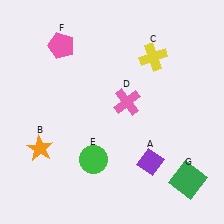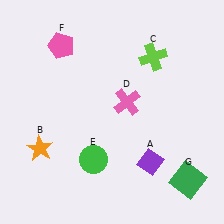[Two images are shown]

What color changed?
The cross (C) changed from yellow in Image 1 to lime in Image 2.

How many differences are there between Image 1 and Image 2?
There is 1 difference between the two images.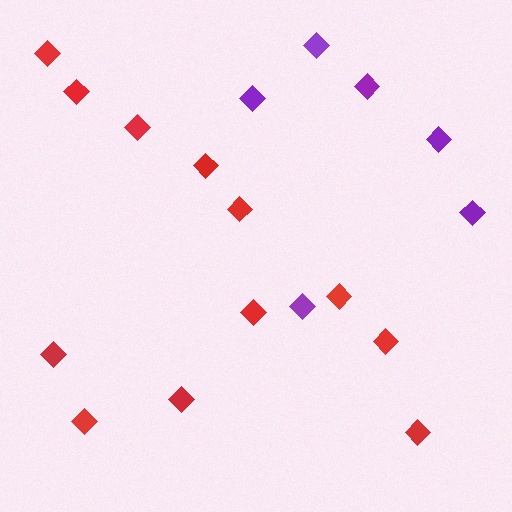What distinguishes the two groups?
There are 2 groups: one group of red diamonds (12) and one group of purple diamonds (6).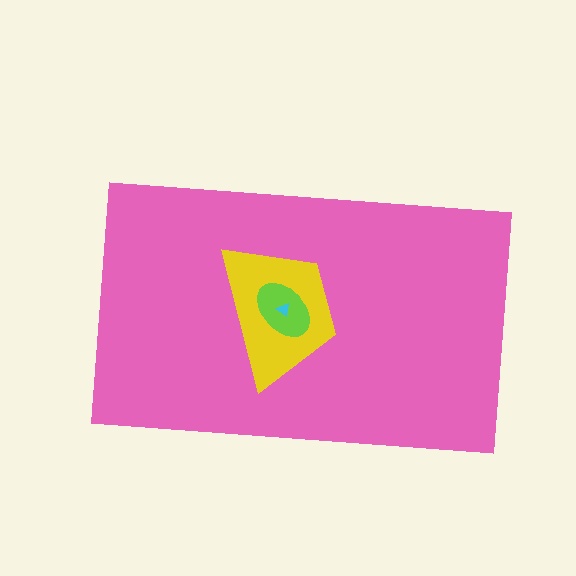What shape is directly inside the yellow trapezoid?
The lime ellipse.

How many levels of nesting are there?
4.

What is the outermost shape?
The pink rectangle.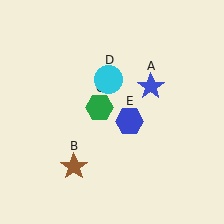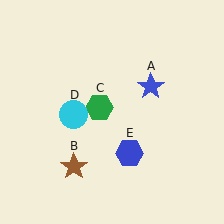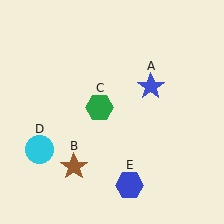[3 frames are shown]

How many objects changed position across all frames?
2 objects changed position: cyan circle (object D), blue hexagon (object E).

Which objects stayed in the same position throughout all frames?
Blue star (object A) and brown star (object B) and green hexagon (object C) remained stationary.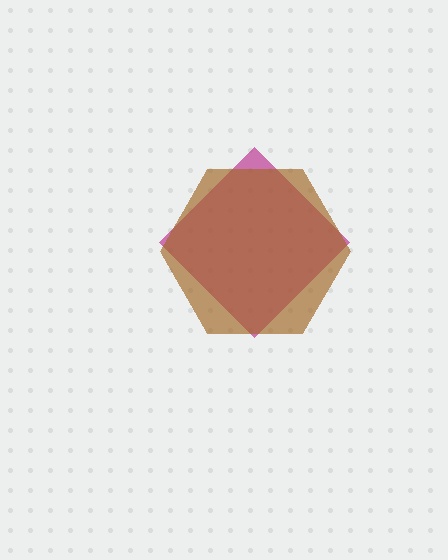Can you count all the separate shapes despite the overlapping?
Yes, there are 2 separate shapes.